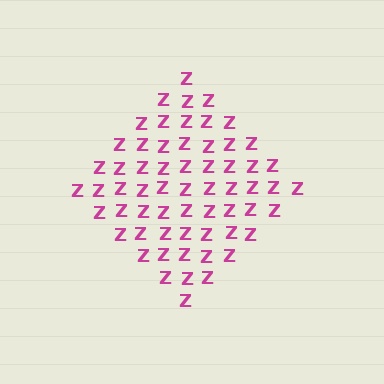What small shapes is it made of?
It is made of small letter Z's.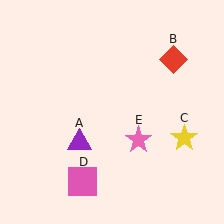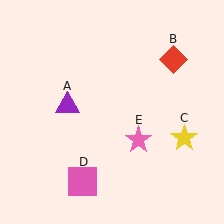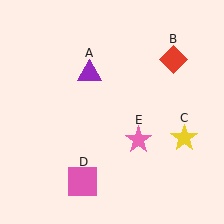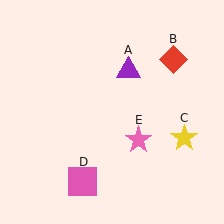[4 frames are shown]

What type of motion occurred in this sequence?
The purple triangle (object A) rotated clockwise around the center of the scene.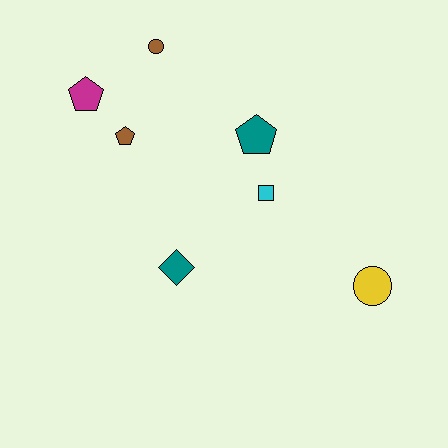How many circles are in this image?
There are 2 circles.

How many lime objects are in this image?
There are no lime objects.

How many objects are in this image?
There are 7 objects.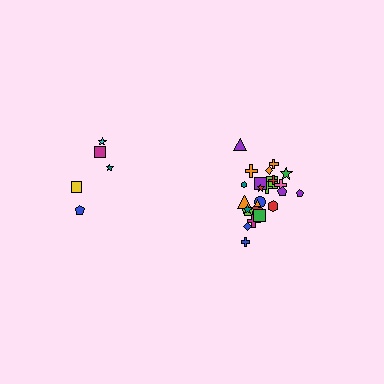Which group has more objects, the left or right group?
The right group.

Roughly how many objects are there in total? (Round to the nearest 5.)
Roughly 30 objects in total.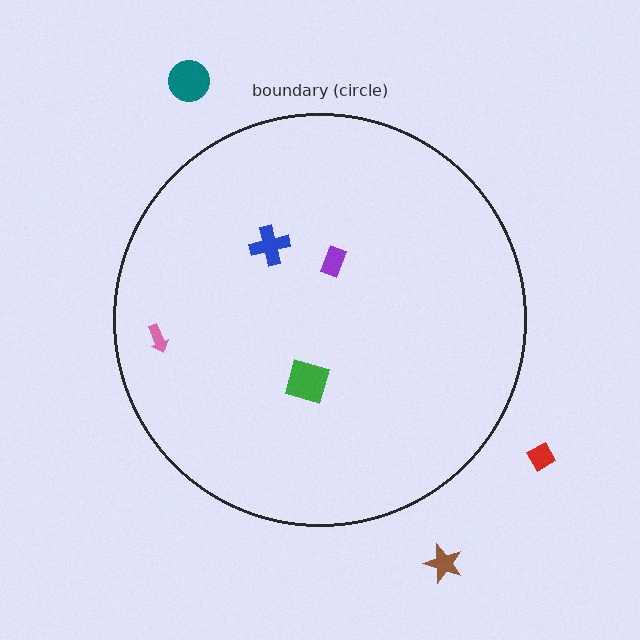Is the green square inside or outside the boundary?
Inside.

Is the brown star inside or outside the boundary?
Outside.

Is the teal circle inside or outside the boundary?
Outside.